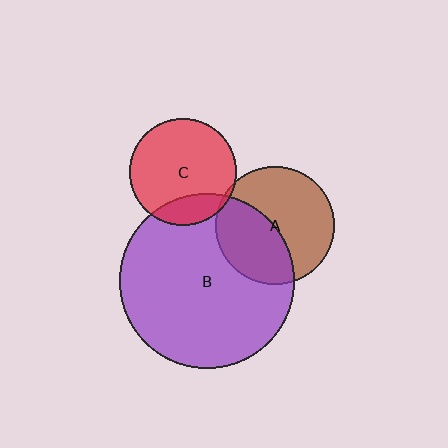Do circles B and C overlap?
Yes.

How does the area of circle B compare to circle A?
Approximately 2.2 times.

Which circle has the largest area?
Circle B (purple).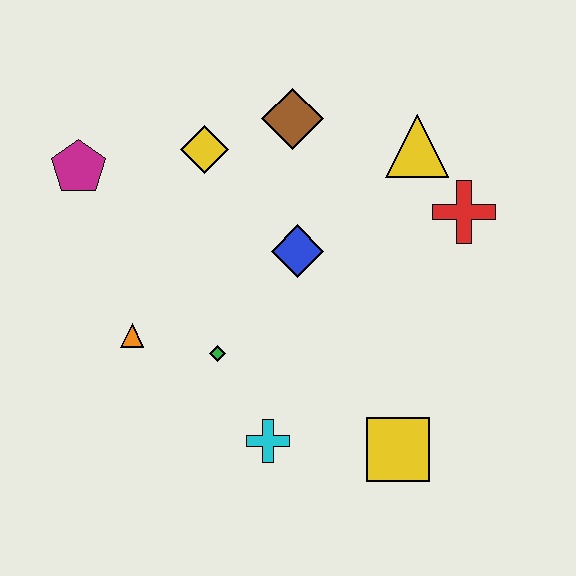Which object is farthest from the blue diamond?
The magenta pentagon is farthest from the blue diamond.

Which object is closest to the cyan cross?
The green diamond is closest to the cyan cross.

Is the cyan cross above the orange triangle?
No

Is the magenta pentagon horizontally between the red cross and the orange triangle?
No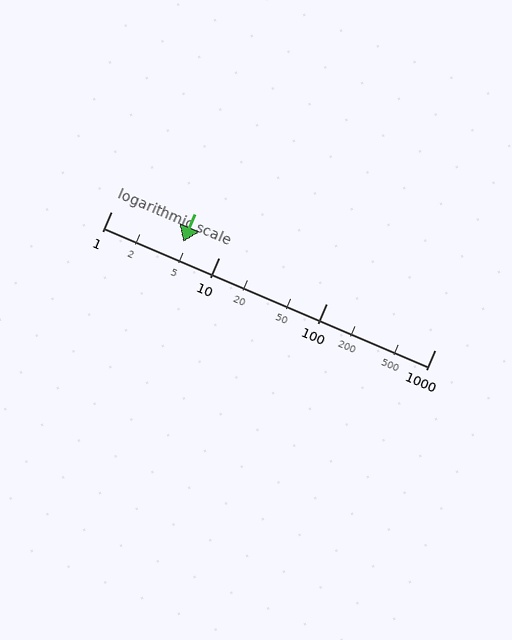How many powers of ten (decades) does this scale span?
The scale spans 3 decades, from 1 to 1000.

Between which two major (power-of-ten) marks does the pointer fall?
The pointer is between 1 and 10.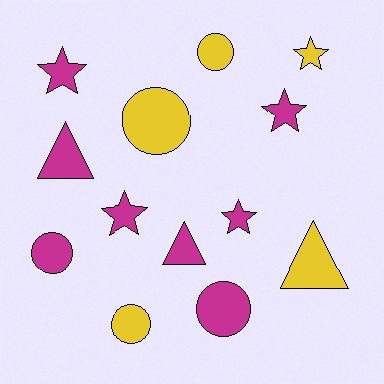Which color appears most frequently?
Magenta, with 8 objects.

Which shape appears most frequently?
Circle, with 5 objects.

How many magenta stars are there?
There are 4 magenta stars.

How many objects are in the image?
There are 13 objects.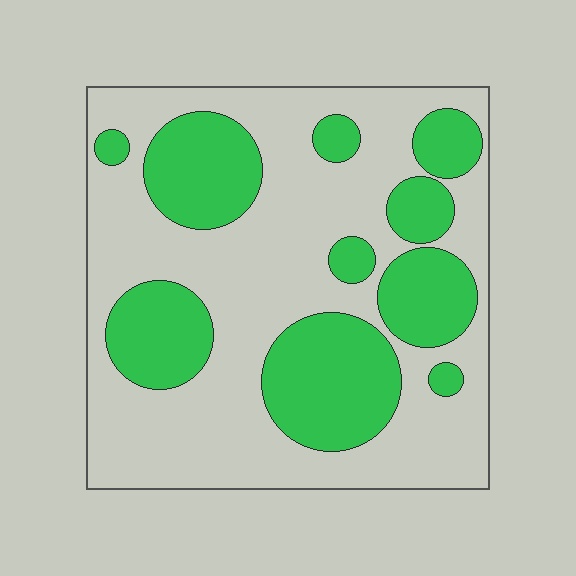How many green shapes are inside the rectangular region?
10.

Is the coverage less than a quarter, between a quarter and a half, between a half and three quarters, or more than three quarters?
Between a quarter and a half.